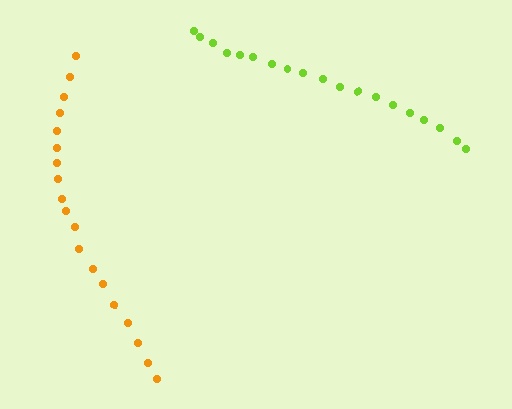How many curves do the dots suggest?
There are 2 distinct paths.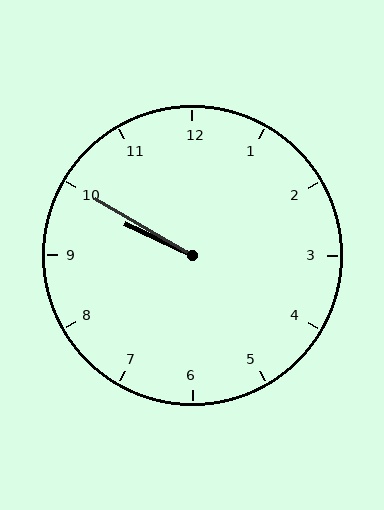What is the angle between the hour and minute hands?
Approximately 5 degrees.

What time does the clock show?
9:50.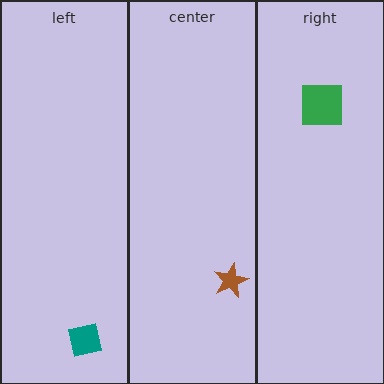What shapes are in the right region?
The green square.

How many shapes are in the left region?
1.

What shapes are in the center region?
The brown star.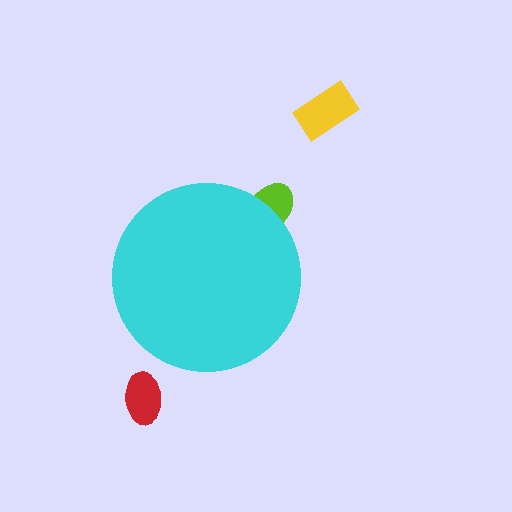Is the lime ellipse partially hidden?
Yes, the lime ellipse is partially hidden behind the cyan circle.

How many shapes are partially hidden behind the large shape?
1 shape is partially hidden.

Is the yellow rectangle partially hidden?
No, the yellow rectangle is fully visible.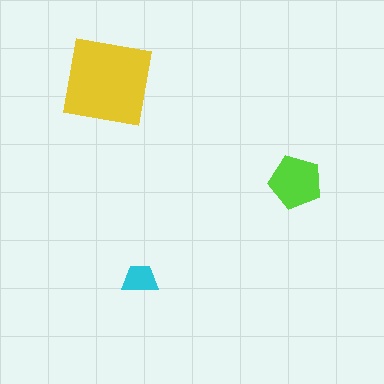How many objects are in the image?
There are 3 objects in the image.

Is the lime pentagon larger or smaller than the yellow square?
Smaller.